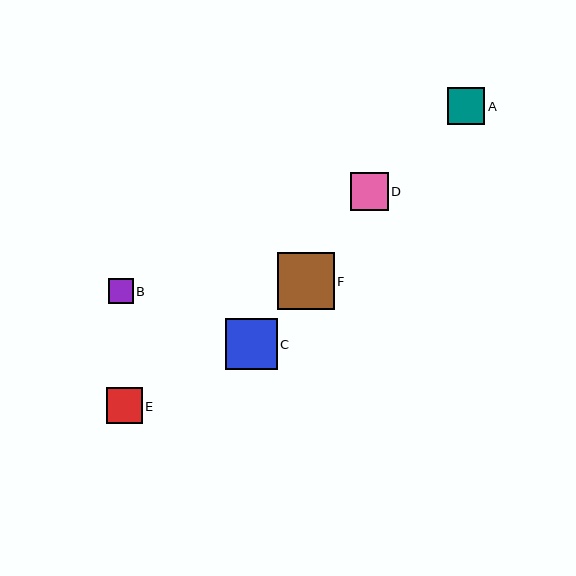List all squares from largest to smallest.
From largest to smallest: F, C, D, A, E, B.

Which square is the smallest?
Square B is the smallest with a size of approximately 25 pixels.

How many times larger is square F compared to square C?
Square F is approximately 1.1 times the size of square C.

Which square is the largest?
Square F is the largest with a size of approximately 57 pixels.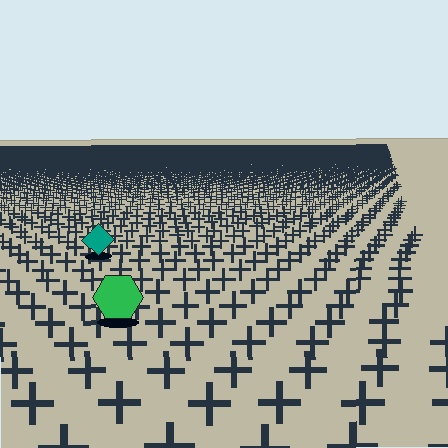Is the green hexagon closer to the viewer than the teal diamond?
Yes. The green hexagon is closer — you can tell from the texture gradient: the ground texture is coarser near it.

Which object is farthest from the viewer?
The teal diamond is farthest from the viewer. It appears smaller and the ground texture around it is denser.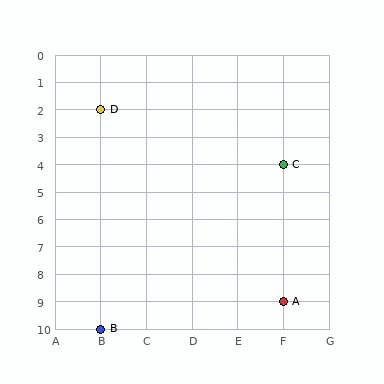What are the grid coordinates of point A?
Point A is at grid coordinates (F, 9).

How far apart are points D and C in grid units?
Points D and C are 4 columns and 2 rows apart (about 4.5 grid units diagonally).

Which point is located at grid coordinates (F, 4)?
Point C is at (F, 4).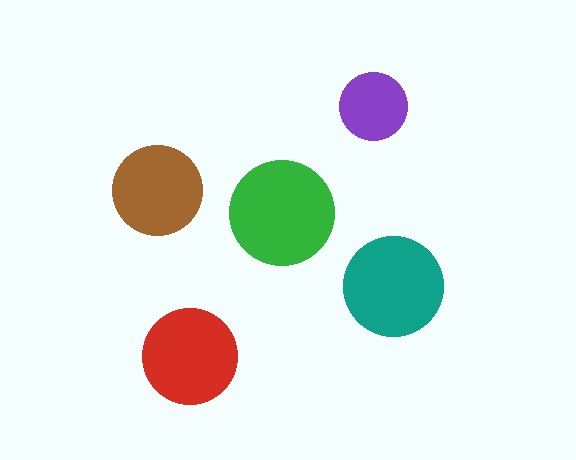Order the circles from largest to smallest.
the green one, the teal one, the red one, the brown one, the purple one.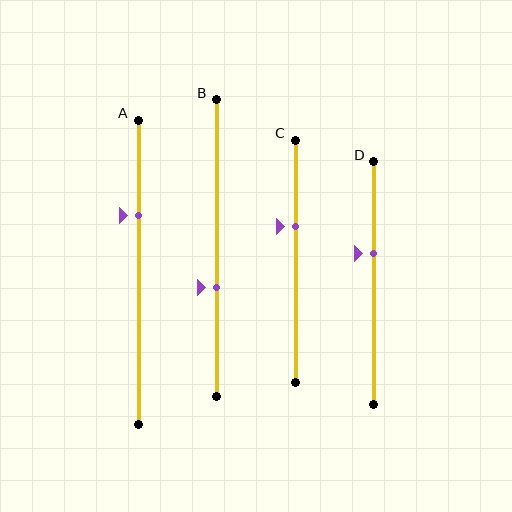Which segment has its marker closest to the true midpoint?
Segment D has its marker closest to the true midpoint.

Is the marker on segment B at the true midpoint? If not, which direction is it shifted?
No, the marker on segment B is shifted downward by about 13% of the segment length.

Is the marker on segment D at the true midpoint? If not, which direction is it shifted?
No, the marker on segment D is shifted upward by about 12% of the segment length.